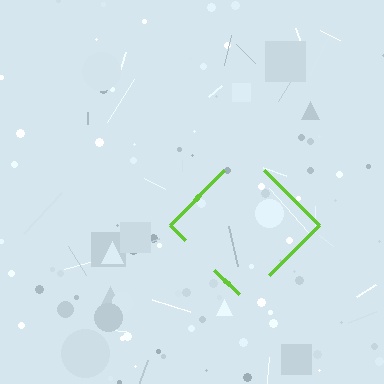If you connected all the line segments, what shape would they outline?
They would outline a diamond.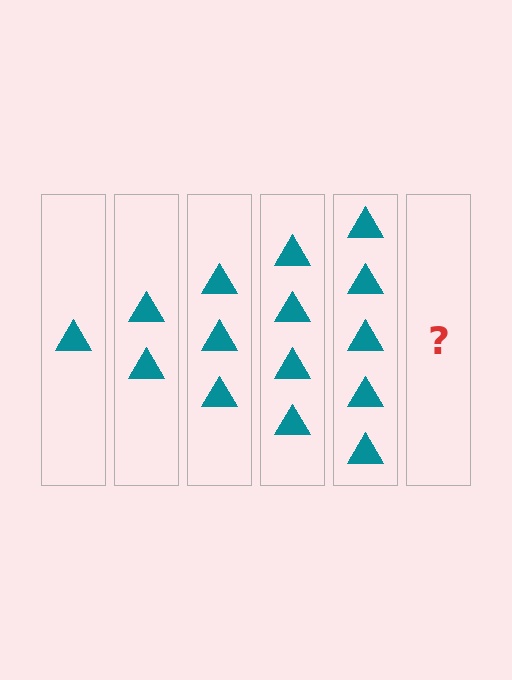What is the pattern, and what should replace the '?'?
The pattern is that each step adds one more triangle. The '?' should be 6 triangles.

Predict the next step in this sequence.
The next step is 6 triangles.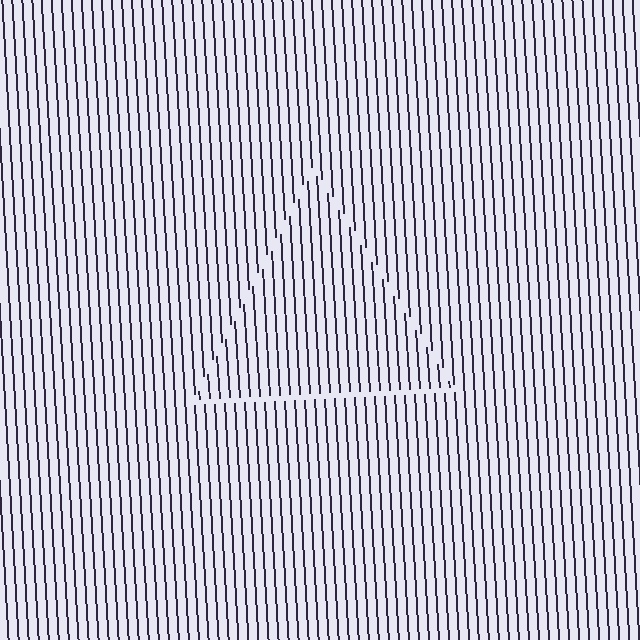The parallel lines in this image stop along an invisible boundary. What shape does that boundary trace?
An illusory triangle. The interior of the shape contains the same grating, shifted by half a period — the contour is defined by the phase discontinuity where line-ends from the inner and outer gratings abut.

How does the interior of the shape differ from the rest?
The interior of the shape contains the same grating, shifted by half a period — the contour is defined by the phase discontinuity where line-ends from the inner and outer gratings abut.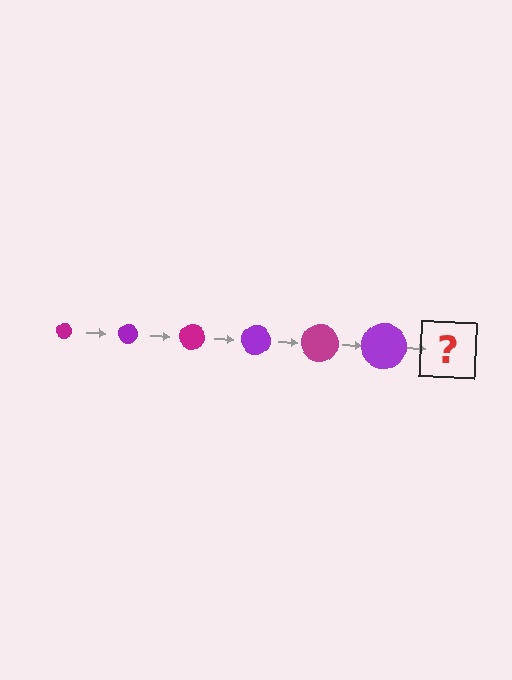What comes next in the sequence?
The next element should be a magenta circle, larger than the previous one.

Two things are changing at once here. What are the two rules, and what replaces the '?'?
The two rules are that the circle grows larger each step and the color cycles through magenta and purple. The '?' should be a magenta circle, larger than the previous one.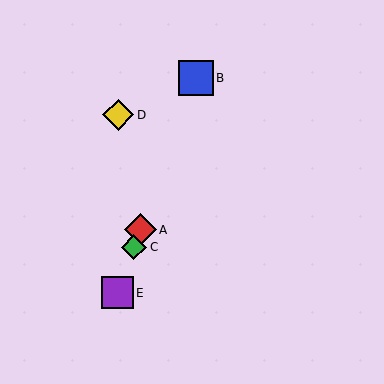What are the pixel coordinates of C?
Object C is at (134, 247).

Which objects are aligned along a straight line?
Objects A, B, C, E are aligned along a straight line.